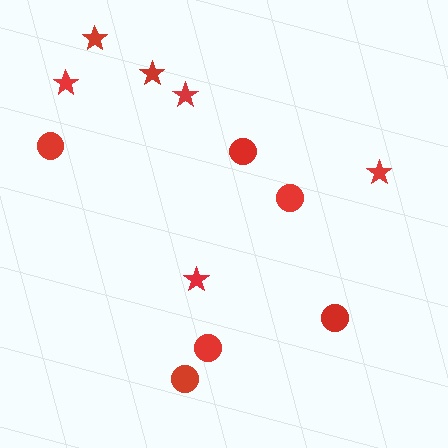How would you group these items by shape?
There are 2 groups: one group of stars (6) and one group of circles (6).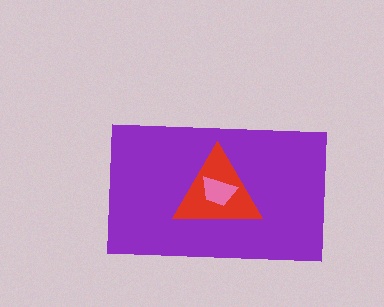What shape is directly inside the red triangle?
The pink trapezoid.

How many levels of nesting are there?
3.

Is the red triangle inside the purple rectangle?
Yes.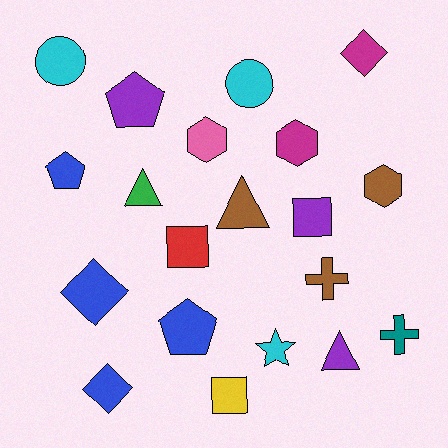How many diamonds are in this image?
There are 3 diamonds.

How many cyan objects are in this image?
There are 3 cyan objects.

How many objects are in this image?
There are 20 objects.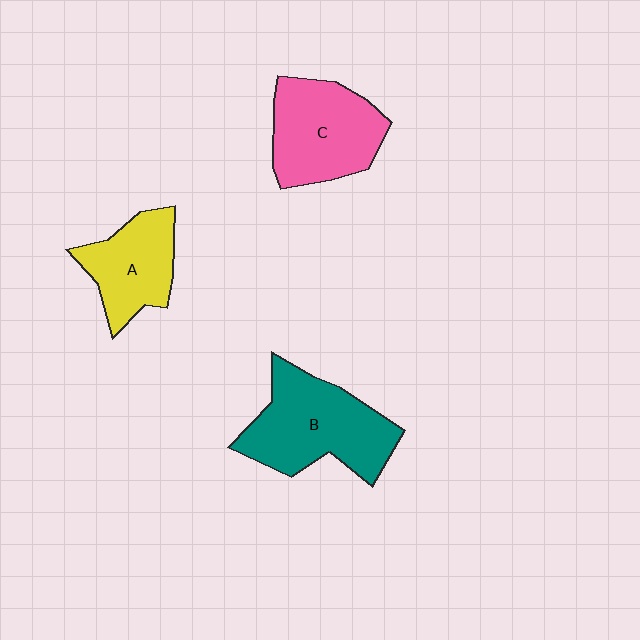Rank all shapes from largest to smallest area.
From largest to smallest: B (teal), C (pink), A (yellow).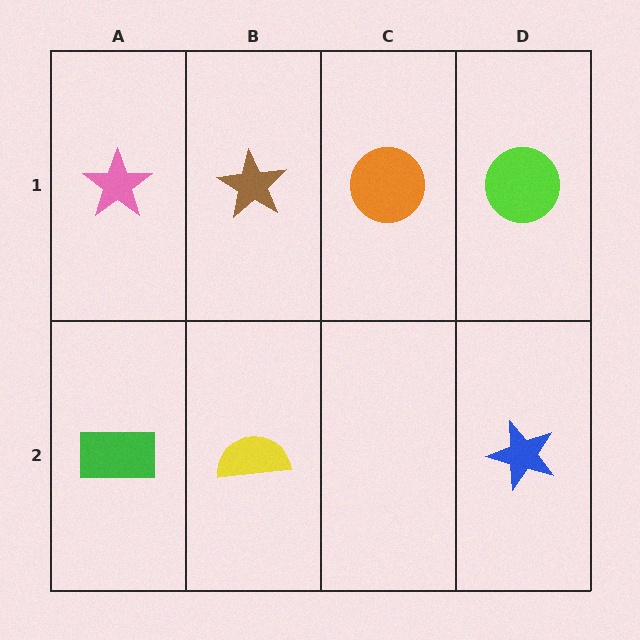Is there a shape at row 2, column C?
No, that cell is empty.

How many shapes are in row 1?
4 shapes.